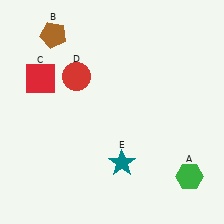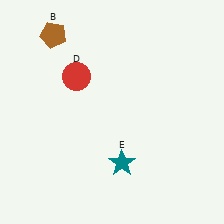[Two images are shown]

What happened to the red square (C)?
The red square (C) was removed in Image 2. It was in the top-left area of Image 1.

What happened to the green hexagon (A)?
The green hexagon (A) was removed in Image 2. It was in the bottom-right area of Image 1.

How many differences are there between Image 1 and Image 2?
There are 2 differences between the two images.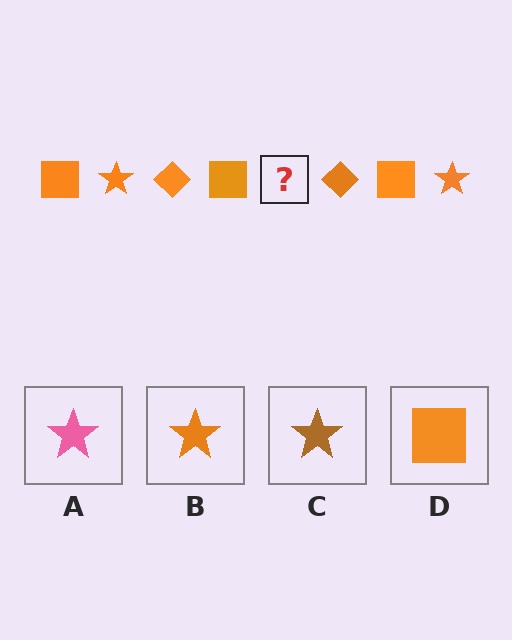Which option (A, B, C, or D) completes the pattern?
B.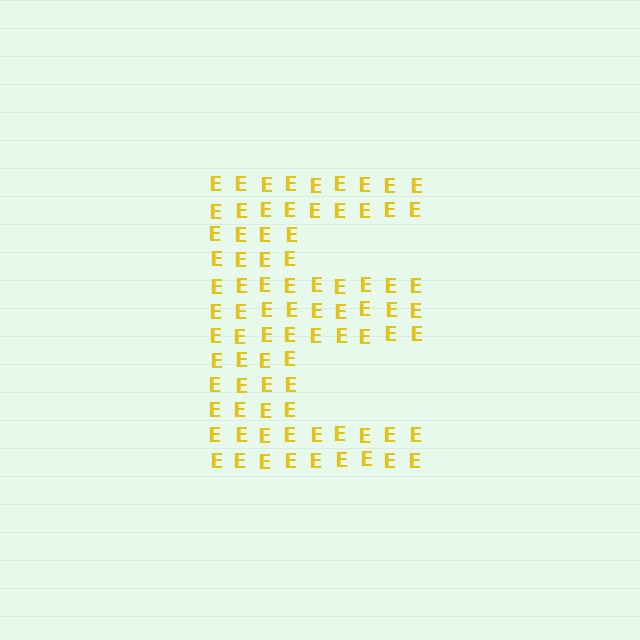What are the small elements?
The small elements are letter E's.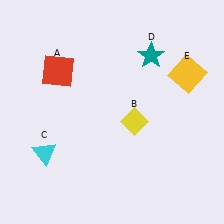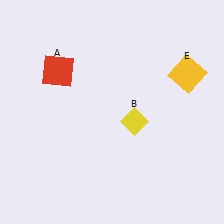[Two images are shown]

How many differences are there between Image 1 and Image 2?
There are 2 differences between the two images.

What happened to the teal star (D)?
The teal star (D) was removed in Image 2. It was in the top-right area of Image 1.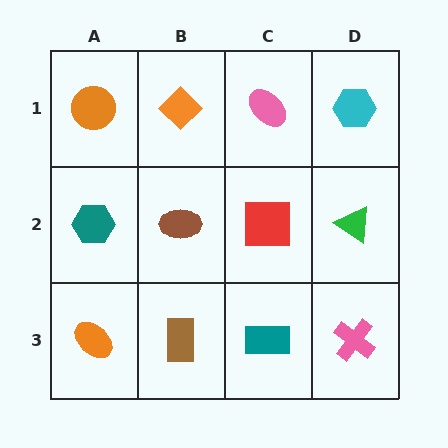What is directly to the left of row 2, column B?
A teal hexagon.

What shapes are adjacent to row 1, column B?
A brown ellipse (row 2, column B), an orange circle (row 1, column A), a pink ellipse (row 1, column C).